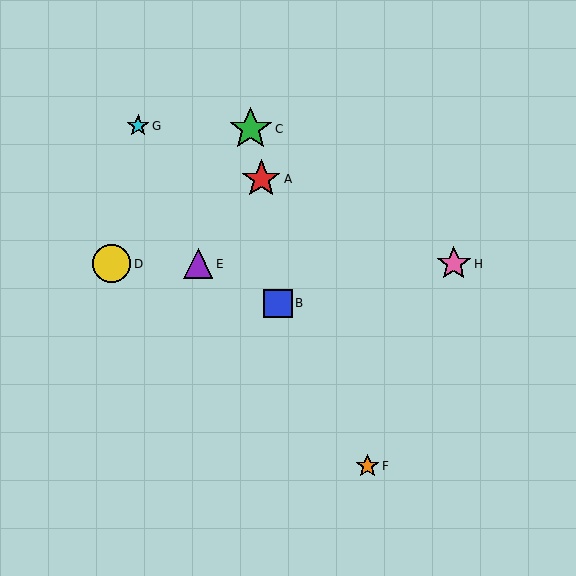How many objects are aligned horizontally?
3 objects (D, E, H) are aligned horizontally.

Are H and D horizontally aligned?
Yes, both are at y≈264.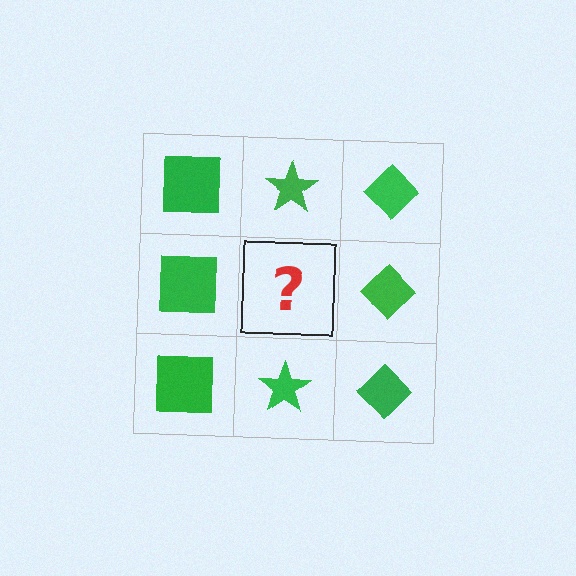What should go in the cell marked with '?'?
The missing cell should contain a green star.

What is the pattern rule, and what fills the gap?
The rule is that each column has a consistent shape. The gap should be filled with a green star.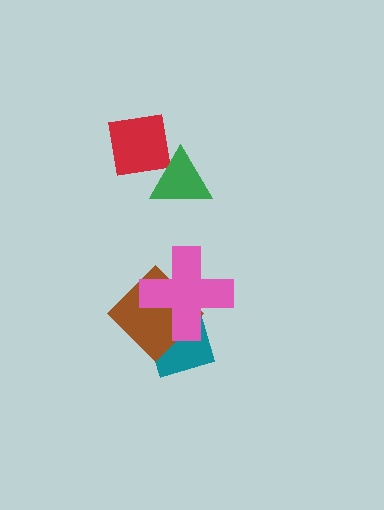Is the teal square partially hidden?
Yes, it is partially covered by another shape.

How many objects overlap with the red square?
1 object overlaps with the red square.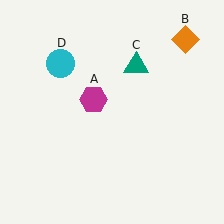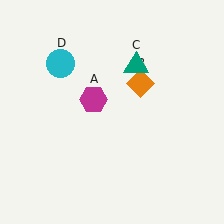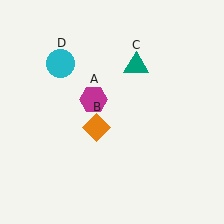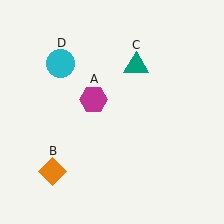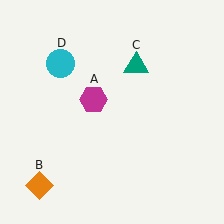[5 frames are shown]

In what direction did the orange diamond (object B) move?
The orange diamond (object B) moved down and to the left.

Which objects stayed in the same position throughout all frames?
Magenta hexagon (object A) and teal triangle (object C) and cyan circle (object D) remained stationary.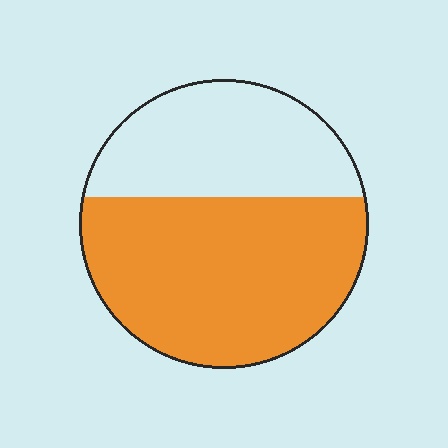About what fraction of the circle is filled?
About five eighths (5/8).